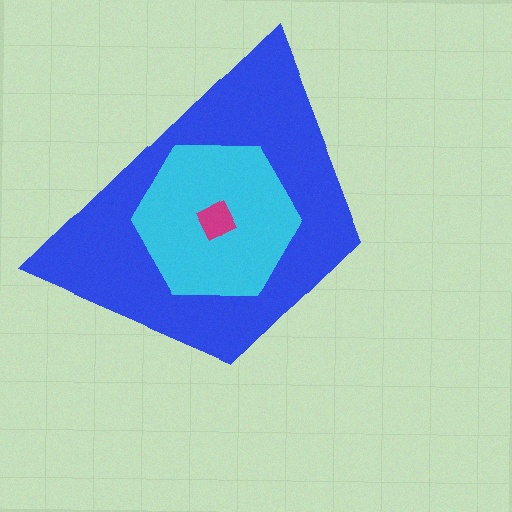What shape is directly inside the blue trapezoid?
The cyan hexagon.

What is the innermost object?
The magenta diamond.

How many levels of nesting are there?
3.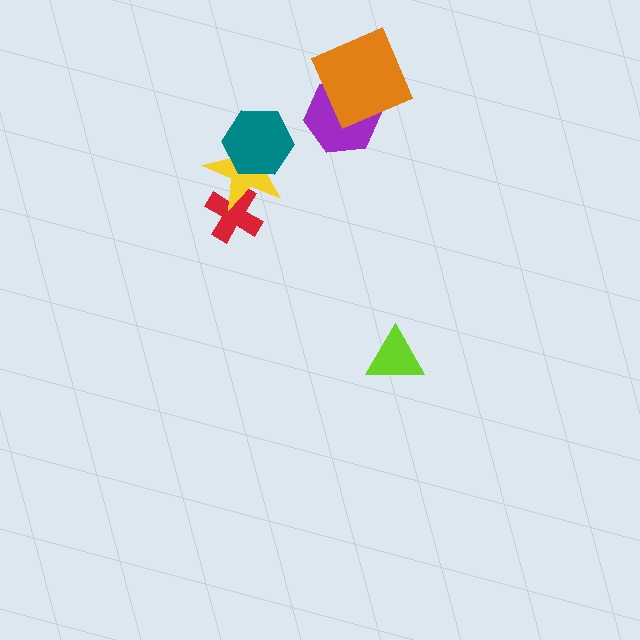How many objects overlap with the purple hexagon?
1 object overlaps with the purple hexagon.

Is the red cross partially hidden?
Yes, it is partially covered by another shape.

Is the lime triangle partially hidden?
No, no other shape covers it.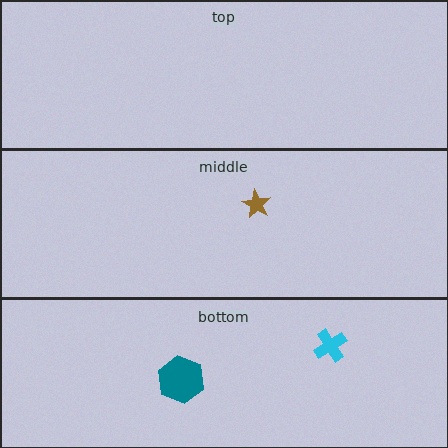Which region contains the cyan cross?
The bottom region.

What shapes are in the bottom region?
The cyan cross, the teal hexagon.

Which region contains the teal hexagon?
The bottom region.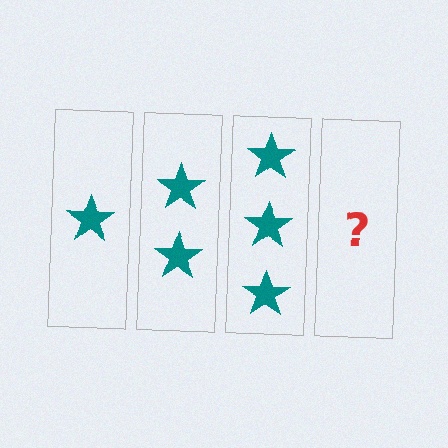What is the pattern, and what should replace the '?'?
The pattern is that each step adds one more star. The '?' should be 4 stars.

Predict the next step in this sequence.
The next step is 4 stars.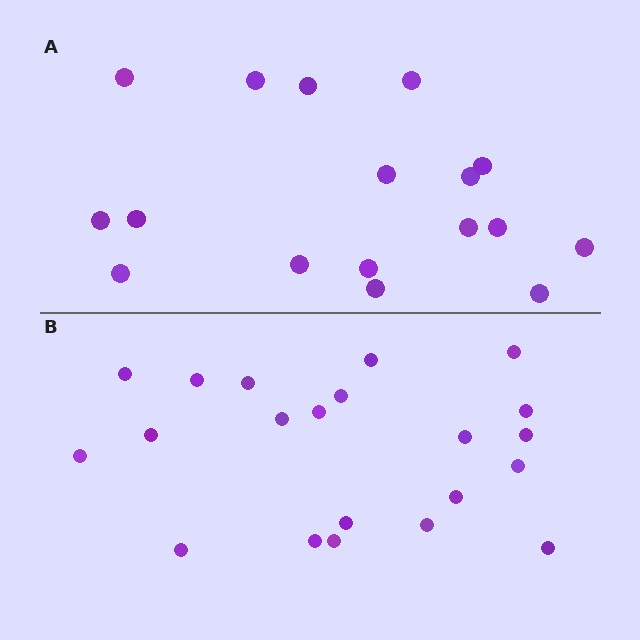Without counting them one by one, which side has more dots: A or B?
Region B (the bottom region) has more dots.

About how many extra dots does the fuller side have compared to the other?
Region B has about 4 more dots than region A.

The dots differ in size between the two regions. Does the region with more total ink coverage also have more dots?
No. Region A has more total ink coverage because its dots are larger, but region B actually contains more individual dots. Total area can be misleading — the number of items is what matters here.